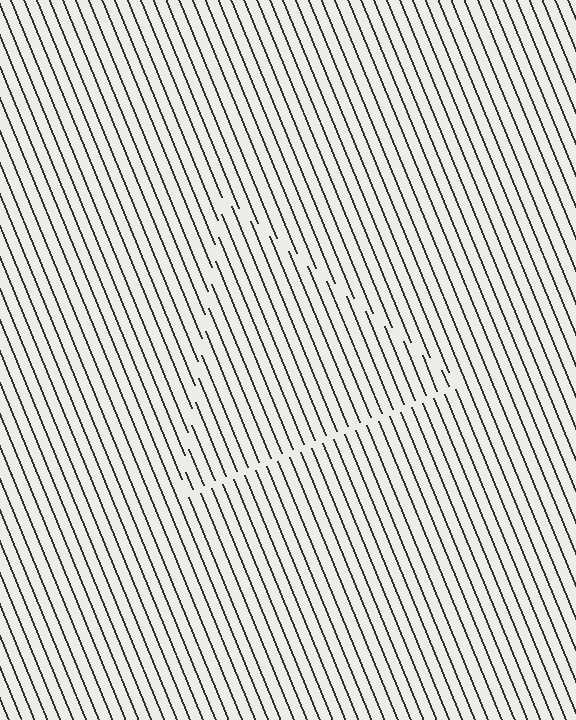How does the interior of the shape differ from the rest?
The interior of the shape contains the same grating, shifted by half a period — the contour is defined by the phase discontinuity where line-ends from the inner and outer gratings abut.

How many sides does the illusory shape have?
3 sides — the line-ends trace a triangle.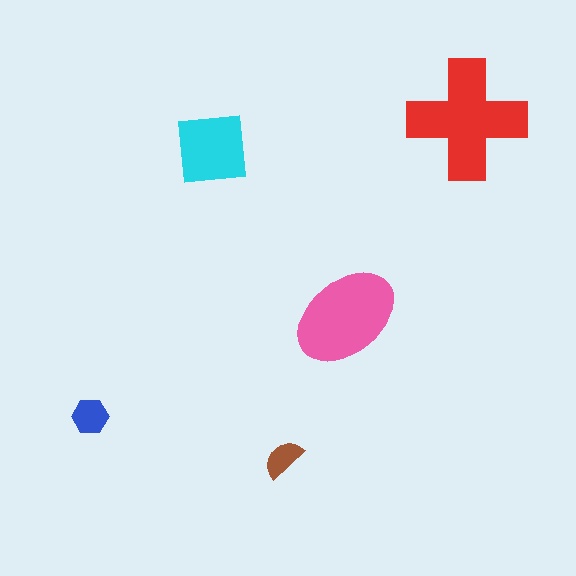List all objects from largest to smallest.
The red cross, the pink ellipse, the cyan square, the blue hexagon, the brown semicircle.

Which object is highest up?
The red cross is topmost.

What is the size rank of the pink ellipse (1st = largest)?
2nd.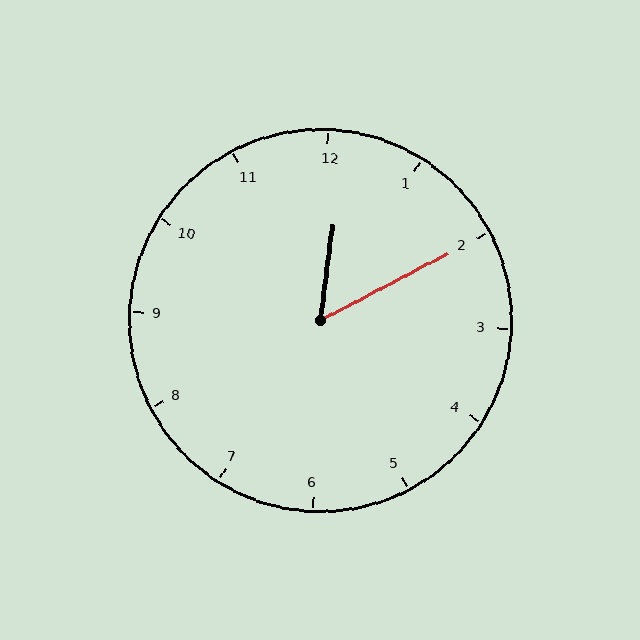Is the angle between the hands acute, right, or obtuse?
It is acute.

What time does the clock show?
12:10.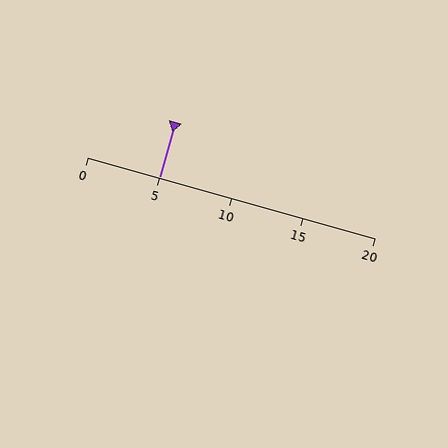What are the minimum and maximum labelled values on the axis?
The axis runs from 0 to 20.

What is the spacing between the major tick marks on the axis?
The major ticks are spaced 5 apart.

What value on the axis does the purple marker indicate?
The marker indicates approximately 5.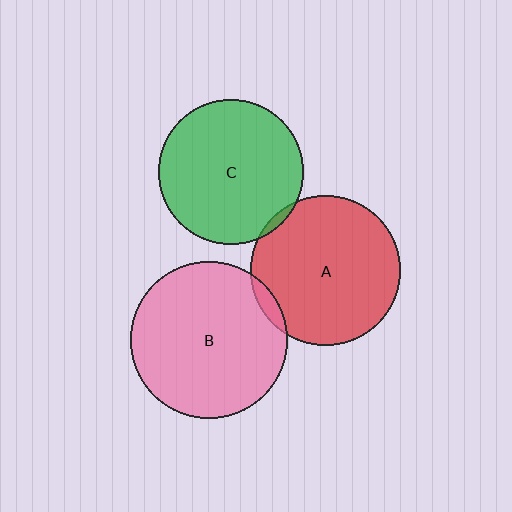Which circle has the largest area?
Circle B (pink).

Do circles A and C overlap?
Yes.